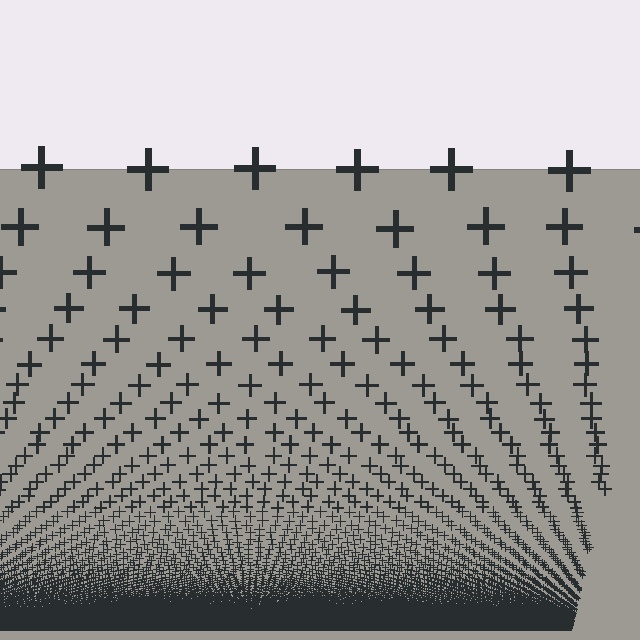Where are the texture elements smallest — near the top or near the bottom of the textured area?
Near the bottom.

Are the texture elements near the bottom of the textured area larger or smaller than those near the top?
Smaller. The gradient is inverted — elements near the bottom are smaller and denser.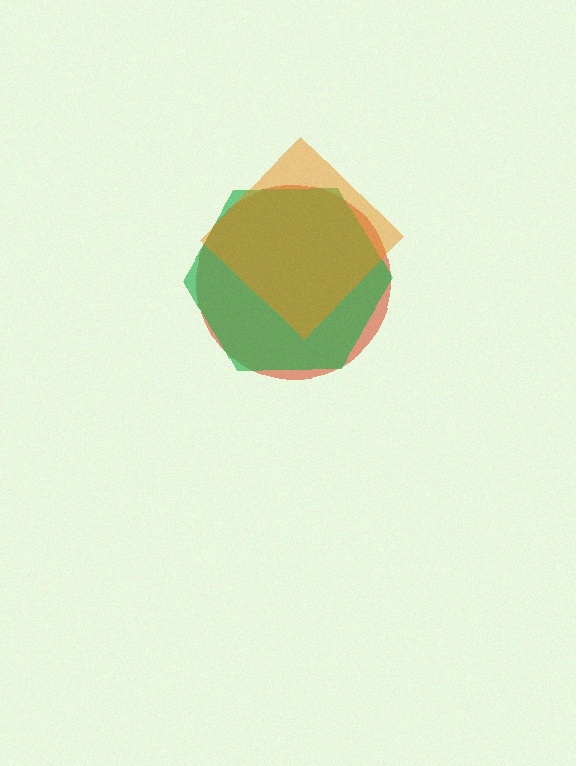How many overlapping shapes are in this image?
There are 3 overlapping shapes in the image.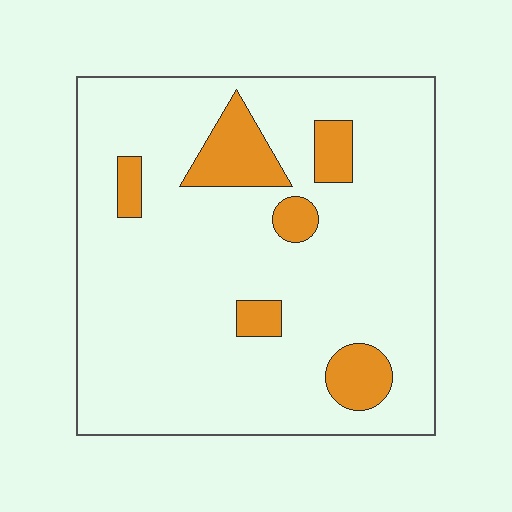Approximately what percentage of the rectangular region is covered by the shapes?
Approximately 15%.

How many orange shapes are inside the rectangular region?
6.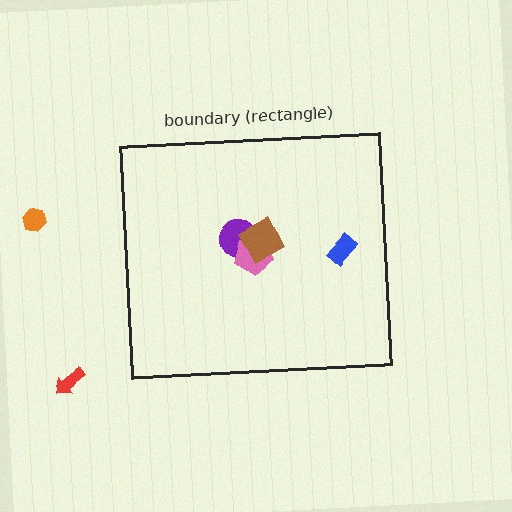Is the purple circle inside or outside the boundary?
Inside.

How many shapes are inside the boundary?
4 inside, 2 outside.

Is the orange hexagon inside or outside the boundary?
Outside.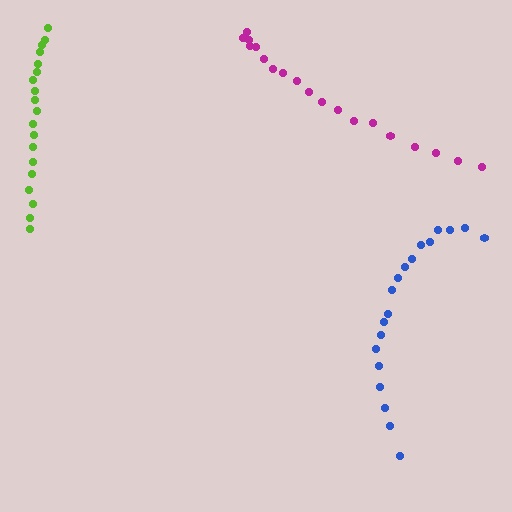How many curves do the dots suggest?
There are 3 distinct paths.